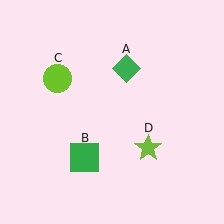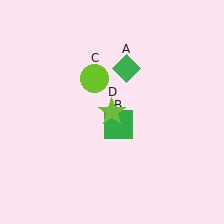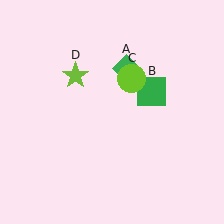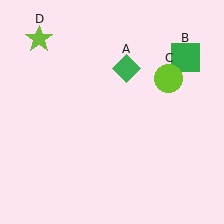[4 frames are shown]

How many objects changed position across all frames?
3 objects changed position: green square (object B), lime circle (object C), lime star (object D).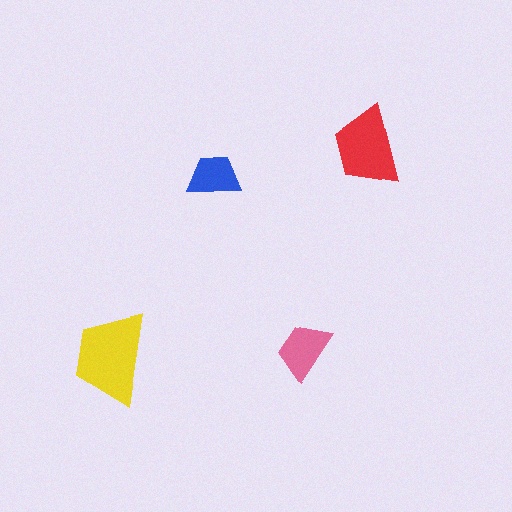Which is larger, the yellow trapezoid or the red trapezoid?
The yellow one.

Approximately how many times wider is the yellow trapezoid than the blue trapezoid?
About 1.5 times wider.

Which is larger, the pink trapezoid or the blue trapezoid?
The pink one.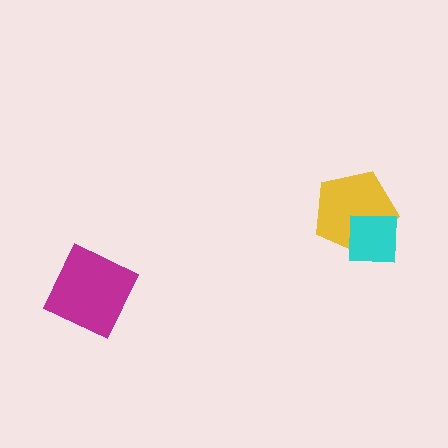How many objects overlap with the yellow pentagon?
1 object overlaps with the yellow pentagon.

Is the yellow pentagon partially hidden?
Yes, it is partially covered by another shape.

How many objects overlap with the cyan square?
1 object overlaps with the cyan square.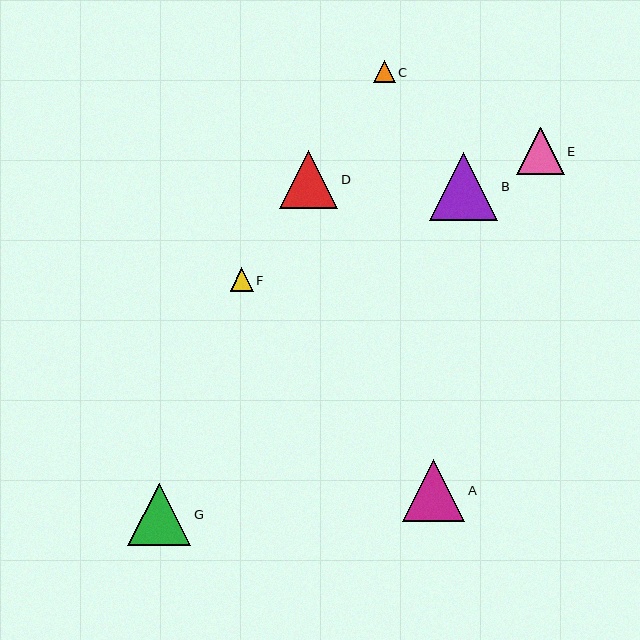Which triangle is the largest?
Triangle B is the largest with a size of approximately 68 pixels.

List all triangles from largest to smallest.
From largest to smallest: B, G, A, D, E, F, C.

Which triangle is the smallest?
Triangle C is the smallest with a size of approximately 22 pixels.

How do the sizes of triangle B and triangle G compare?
Triangle B and triangle G are approximately the same size.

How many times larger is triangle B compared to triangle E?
Triangle B is approximately 1.4 times the size of triangle E.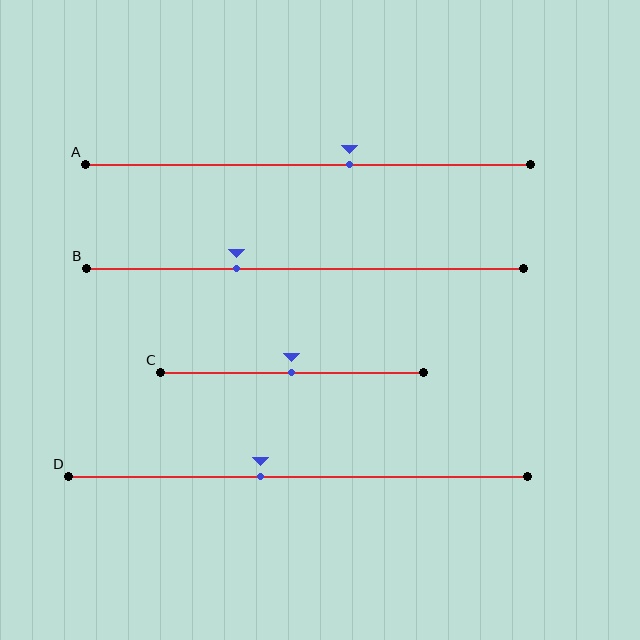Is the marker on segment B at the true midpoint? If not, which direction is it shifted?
No, the marker on segment B is shifted to the left by about 16% of the segment length.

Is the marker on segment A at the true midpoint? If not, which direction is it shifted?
No, the marker on segment A is shifted to the right by about 9% of the segment length.